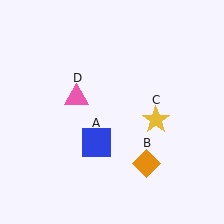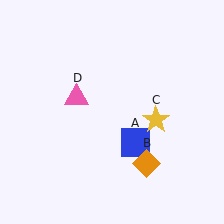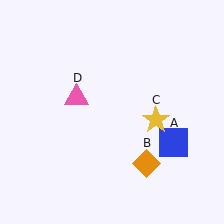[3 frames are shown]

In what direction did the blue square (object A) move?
The blue square (object A) moved right.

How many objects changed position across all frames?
1 object changed position: blue square (object A).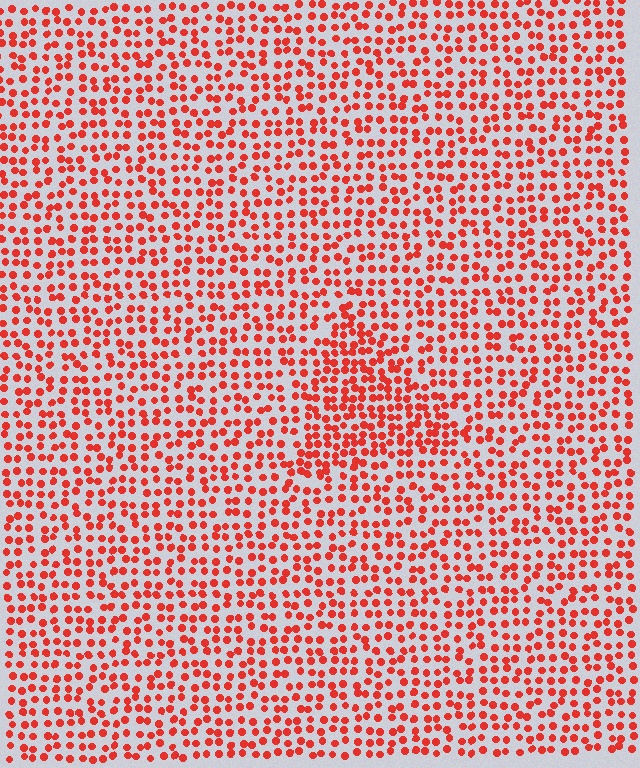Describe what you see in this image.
The image contains small red elements arranged at two different densities. A triangle-shaped region is visible where the elements are more densely packed than the surrounding area.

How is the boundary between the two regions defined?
The boundary is defined by a change in element density (approximately 1.6x ratio). All elements are the same color, size, and shape.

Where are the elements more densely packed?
The elements are more densely packed inside the triangle boundary.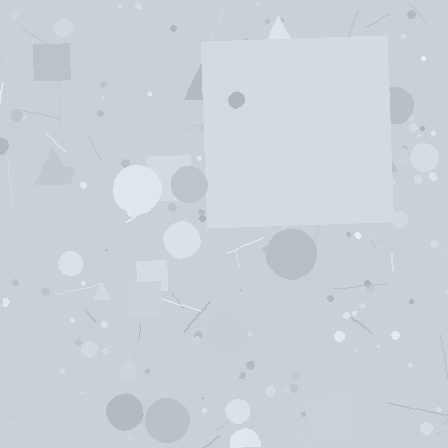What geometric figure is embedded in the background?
A square is embedded in the background.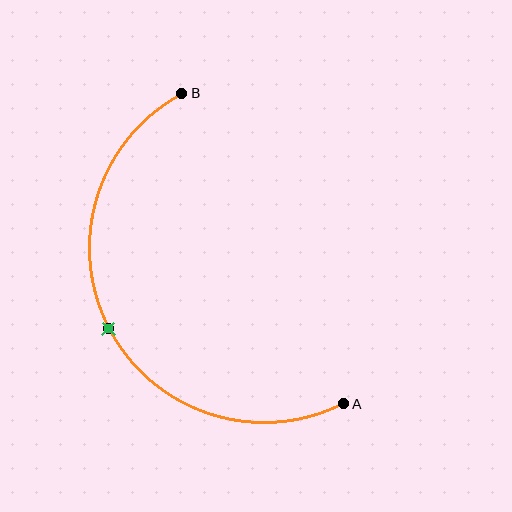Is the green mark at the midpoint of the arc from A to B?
Yes. The green mark lies on the arc at equal arc-length from both A and B — it is the arc midpoint.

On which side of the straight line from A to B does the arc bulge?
The arc bulges to the left of the straight line connecting A and B.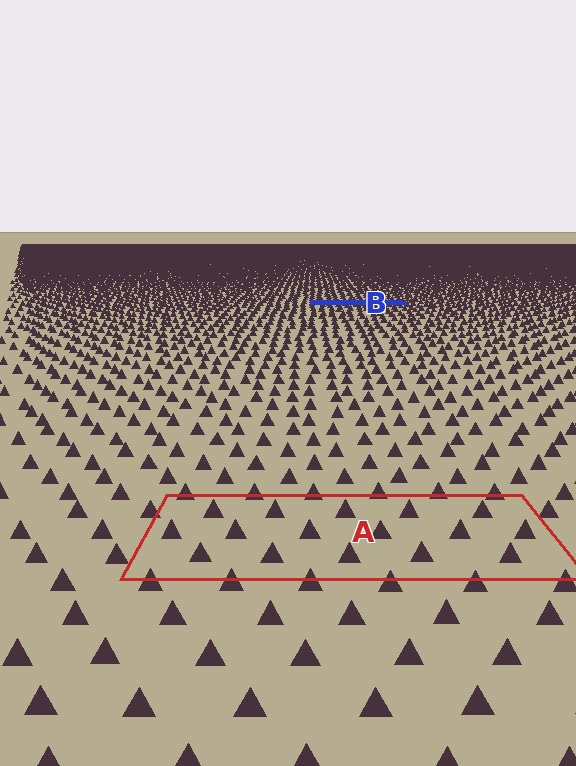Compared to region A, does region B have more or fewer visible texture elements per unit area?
Region B has more texture elements per unit area — they are packed more densely because it is farther away.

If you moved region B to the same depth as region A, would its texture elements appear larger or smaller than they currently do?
They would appear larger. At a closer depth, the same texture elements are projected at a bigger on-screen size.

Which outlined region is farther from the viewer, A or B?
Region B is farther from the viewer — the texture elements inside it appear smaller and more densely packed.